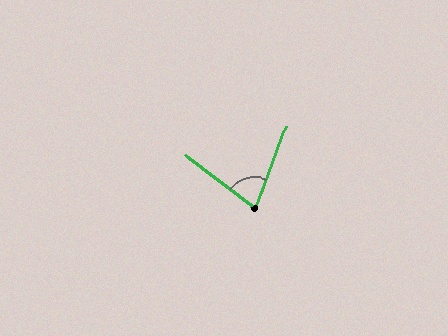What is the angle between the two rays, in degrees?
Approximately 73 degrees.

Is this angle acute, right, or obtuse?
It is acute.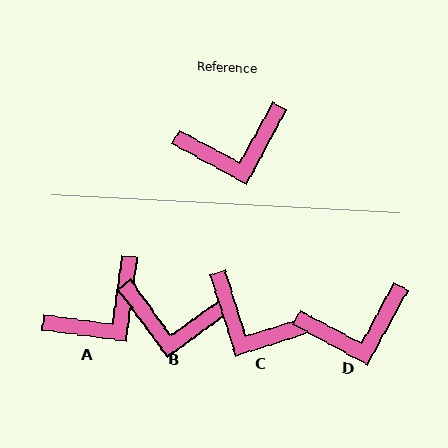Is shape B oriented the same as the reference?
No, it is off by about 26 degrees.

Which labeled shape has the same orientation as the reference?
D.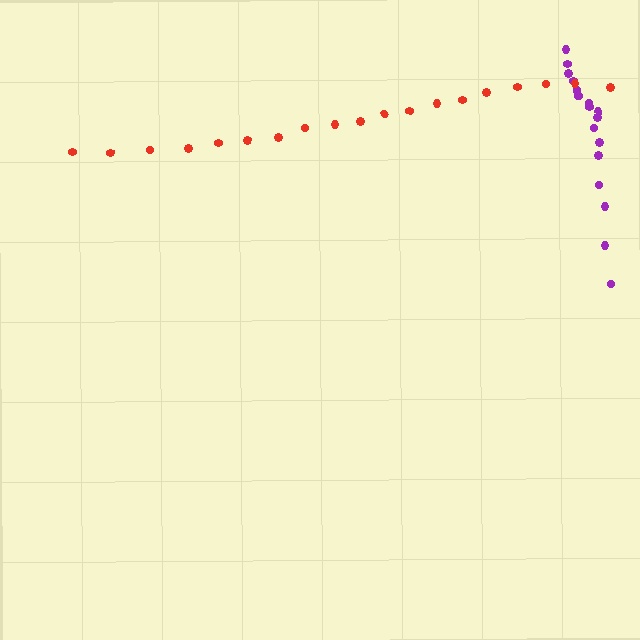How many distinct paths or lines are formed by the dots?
There are 2 distinct paths.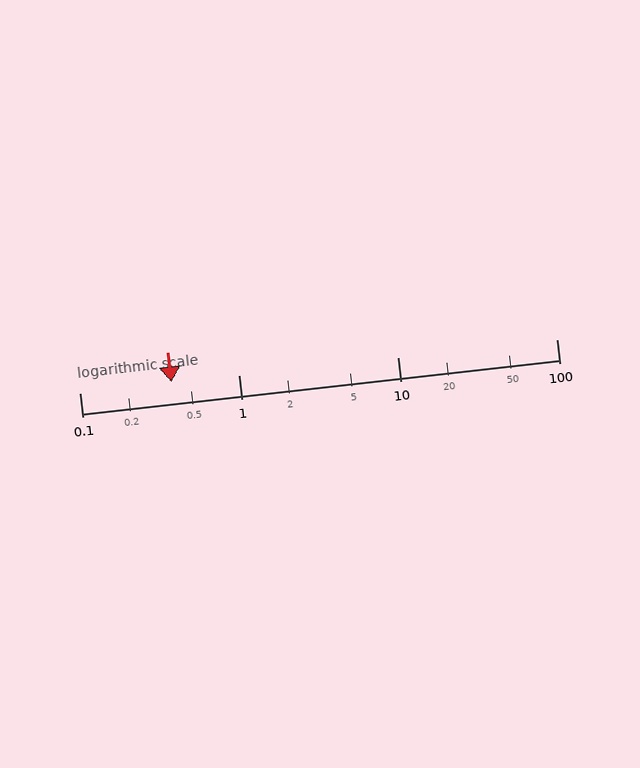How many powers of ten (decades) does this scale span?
The scale spans 3 decades, from 0.1 to 100.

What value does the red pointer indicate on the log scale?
The pointer indicates approximately 0.38.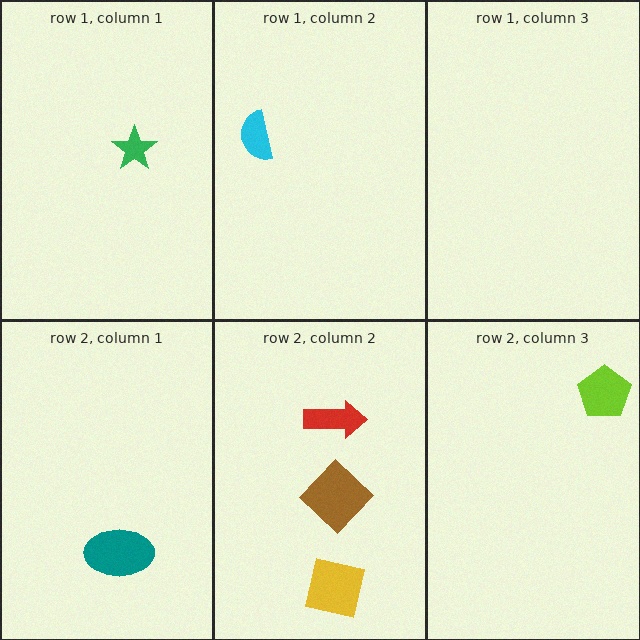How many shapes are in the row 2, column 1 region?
1.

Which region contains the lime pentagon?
The row 2, column 3 region.